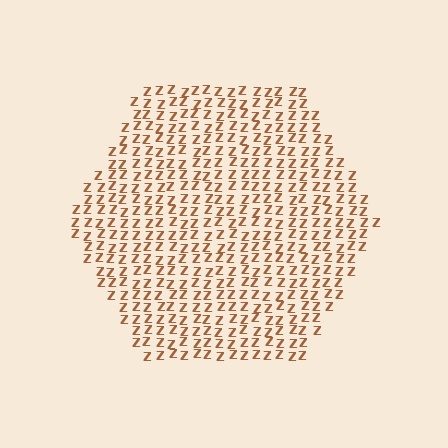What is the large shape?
The large shape is a hexagon.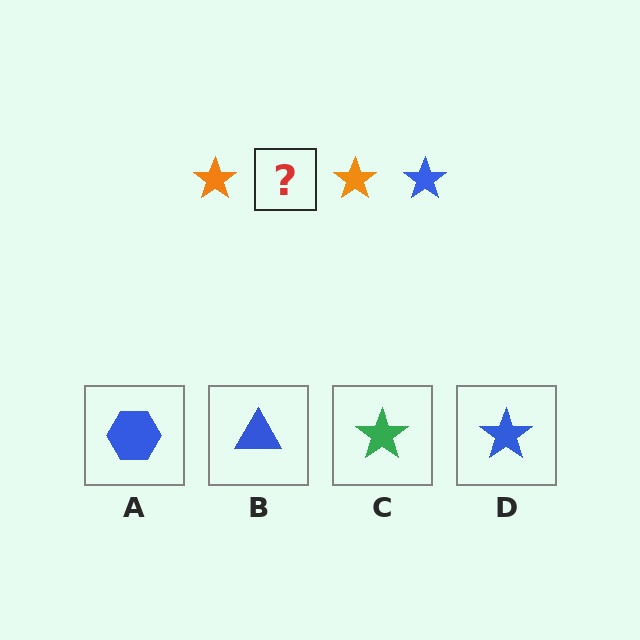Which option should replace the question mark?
Option D.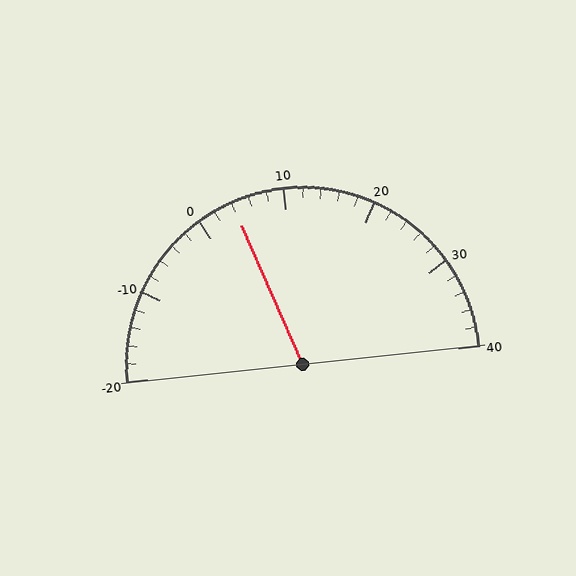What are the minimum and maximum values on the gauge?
The gauge ranges from -20 to 40.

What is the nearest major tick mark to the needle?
The nearest major tick mark is 0.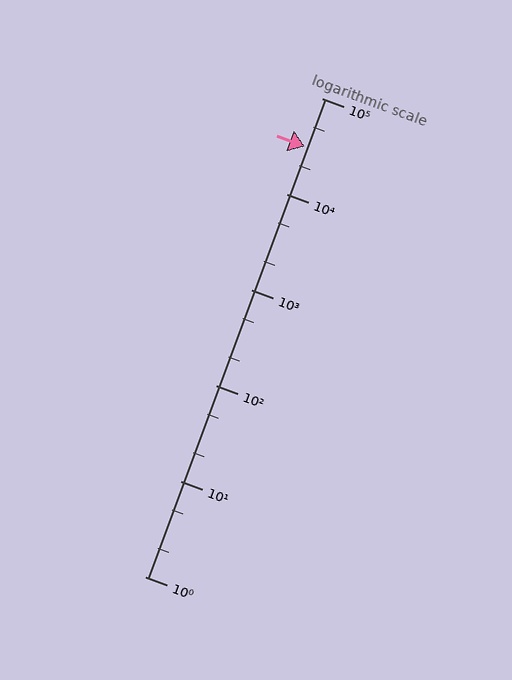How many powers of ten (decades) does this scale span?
The scale spans 5 decades, from 1 to 100000.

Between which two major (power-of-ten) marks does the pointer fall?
The pointer is between 10000 and 100000.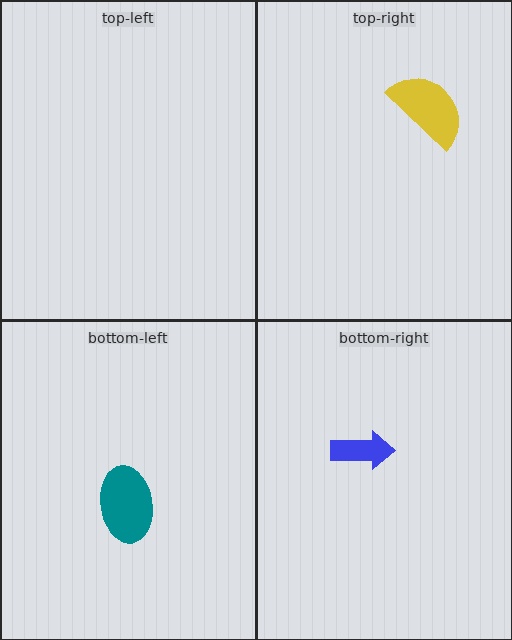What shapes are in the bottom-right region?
The blue arrow.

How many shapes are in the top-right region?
1.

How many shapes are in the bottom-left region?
1.